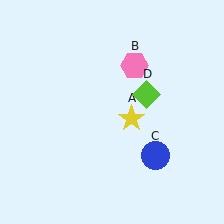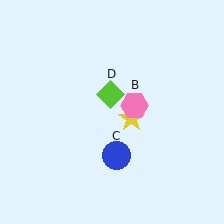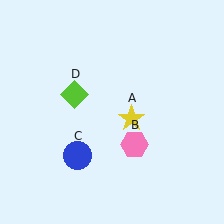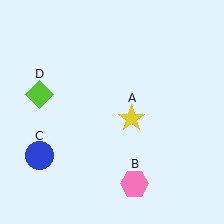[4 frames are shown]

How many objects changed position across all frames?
3 objects changed position: pink hexagon (object B), blue circle (object C), lime diamond (object D).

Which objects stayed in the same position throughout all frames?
Yellow star (object A) remained stationary.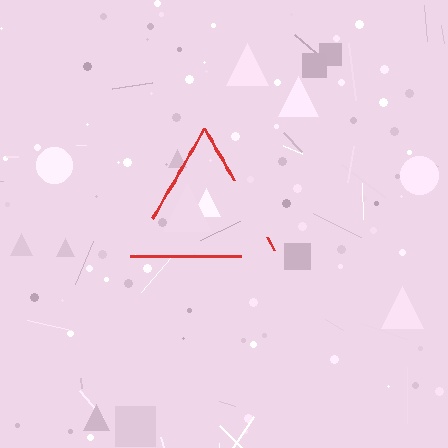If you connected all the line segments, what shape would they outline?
They would outline a triangle.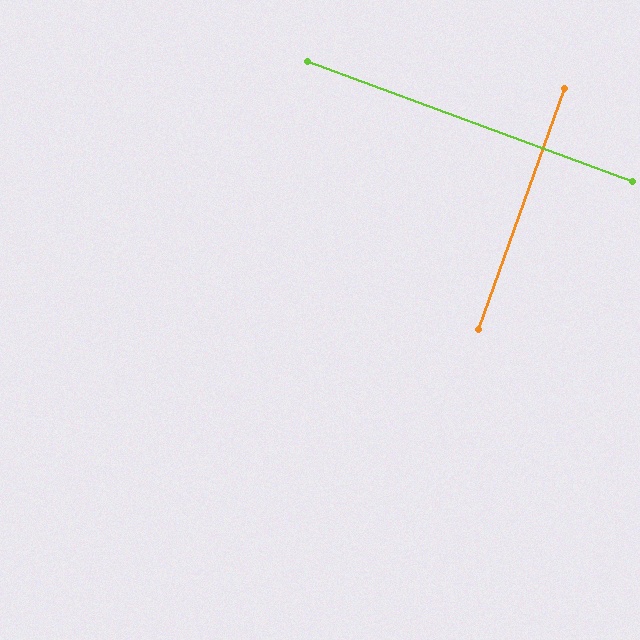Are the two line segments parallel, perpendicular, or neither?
Perpendicular — they meet at approximately 89°.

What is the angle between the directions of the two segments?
Approximately 89 degrees.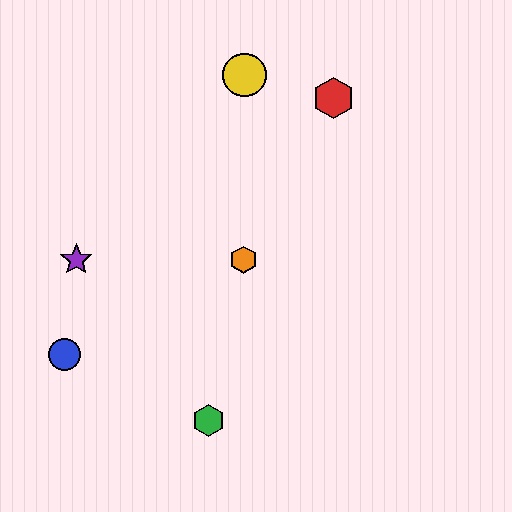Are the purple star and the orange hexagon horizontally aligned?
Yes, both are at y≈260.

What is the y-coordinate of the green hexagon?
The green hexagon is at y≈421.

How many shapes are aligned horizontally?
2 shapes (the purple star, the orange hexagon) are aligned horizontally.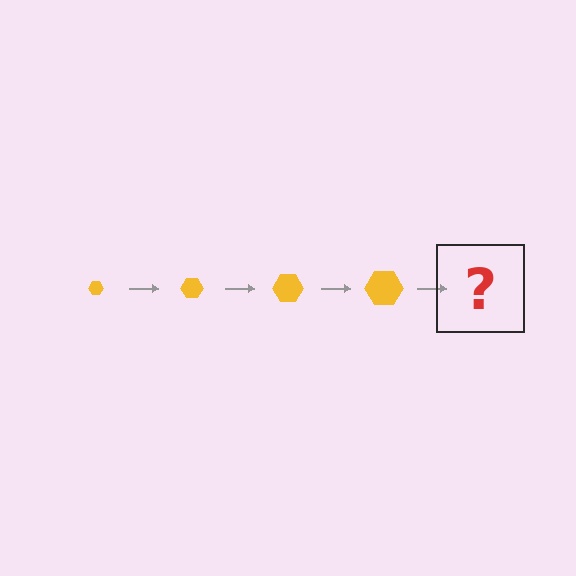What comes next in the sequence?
The next element should be a yellow hexagon, larger than the previous one.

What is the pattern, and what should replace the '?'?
The pattern is that the hexagon gets progressively larger each step. The '?' should be a yellow hexagon, larger than the previous one.